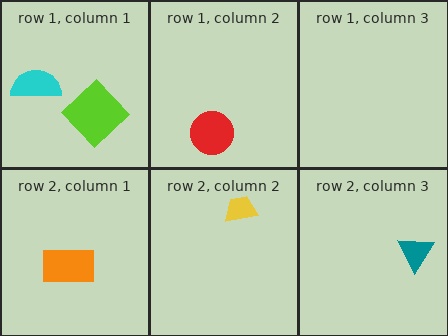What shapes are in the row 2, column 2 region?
The yellow trapezoid.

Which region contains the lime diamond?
The row 1, column 1 region.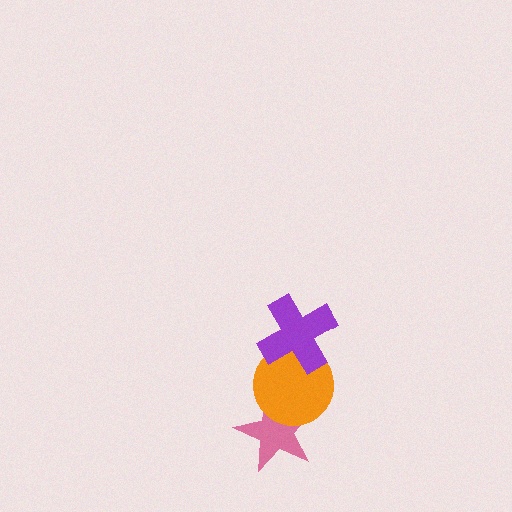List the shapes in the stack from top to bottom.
From top to bottom: the purple cross, the orange circle, the pink star.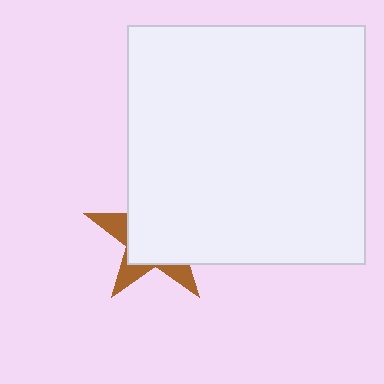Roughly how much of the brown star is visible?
A small part of it is visible (roughly 30%).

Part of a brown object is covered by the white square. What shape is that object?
It is a star.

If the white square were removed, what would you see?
You would see the complete brown star.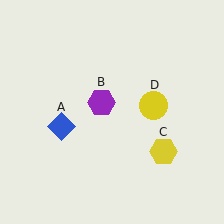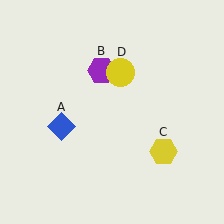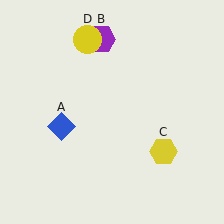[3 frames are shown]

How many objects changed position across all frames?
2 objects changed position: purple hexagon (object B), yellow circle (object D).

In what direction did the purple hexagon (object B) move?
The purple hexagon (object B) moved up.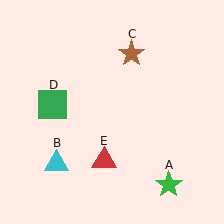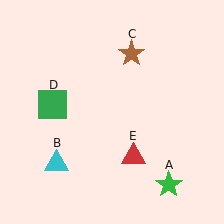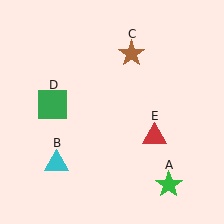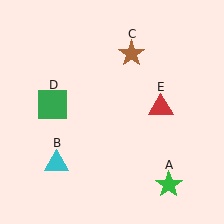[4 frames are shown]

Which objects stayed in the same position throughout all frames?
Green star (object A) and cyan triangle (object B) and brown star (object C) and green square (object D) remained stationary.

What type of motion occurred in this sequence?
The red triangle (object E) rotated counterclockwise around the center of the scene.